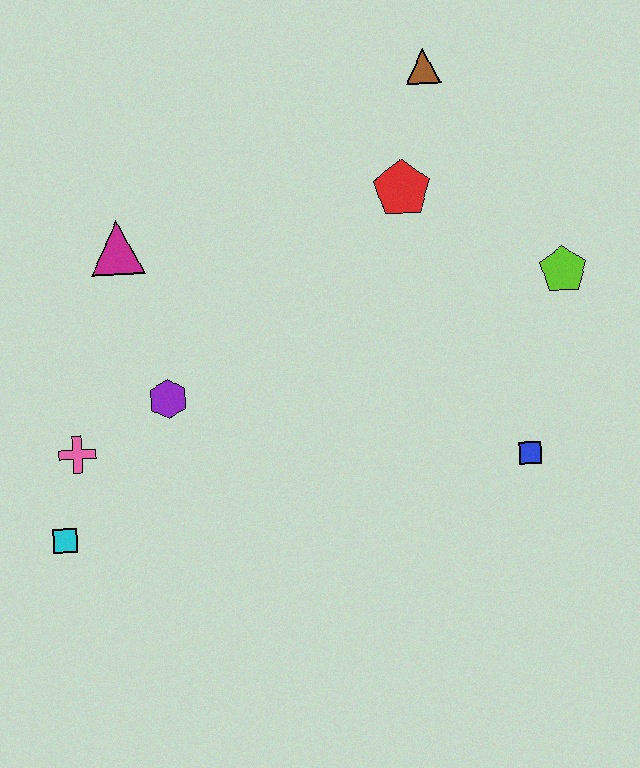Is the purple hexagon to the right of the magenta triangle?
Yes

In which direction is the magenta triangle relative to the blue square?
The magenta triangle is to the left of the blue square.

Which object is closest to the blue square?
The lime pentagon is closest to the blue square.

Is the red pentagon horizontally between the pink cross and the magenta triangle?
No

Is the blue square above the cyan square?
Yes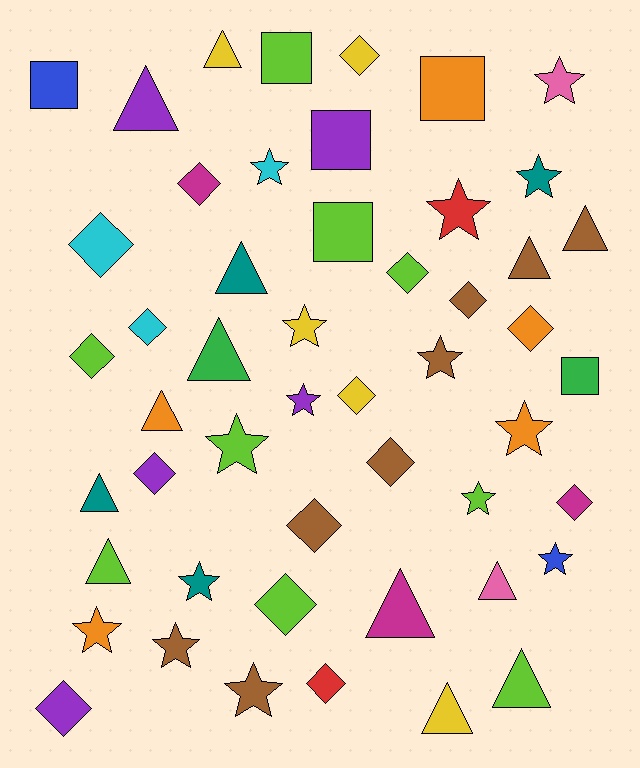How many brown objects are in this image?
There are 8 brown objects.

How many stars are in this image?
There are 15 stars.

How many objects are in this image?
There are 50 objects.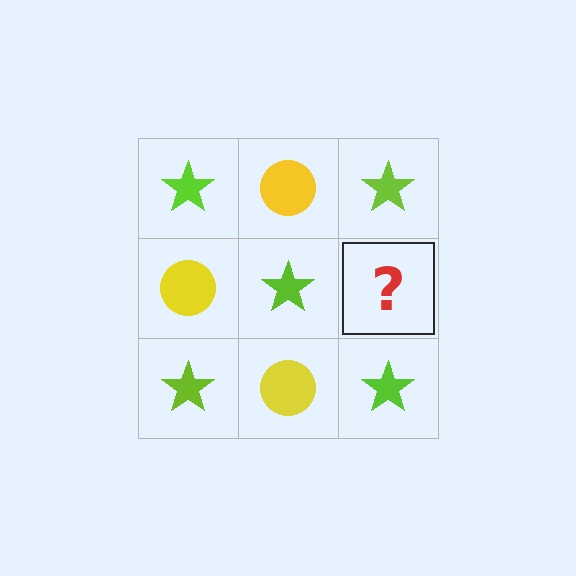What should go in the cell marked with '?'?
The missing cell should contain a yellow circle.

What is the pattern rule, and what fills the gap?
The rule is that it alternates lime star and yellow circle in a checkerboard pattern. The gap should be filled with a yellow circle.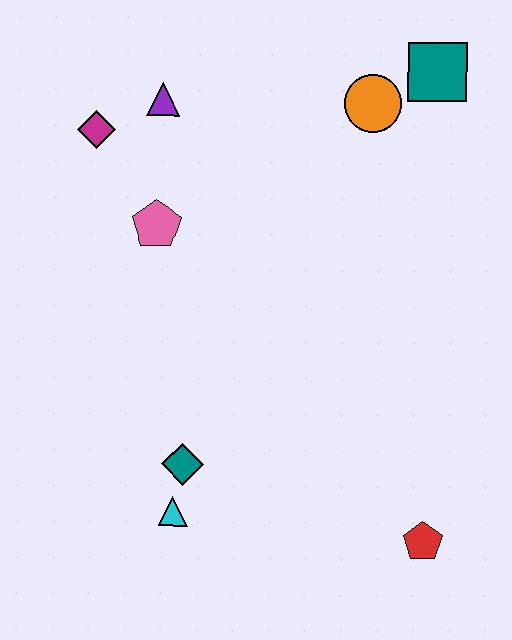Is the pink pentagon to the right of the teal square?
No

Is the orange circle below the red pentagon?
No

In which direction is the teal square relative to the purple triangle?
The teal square is to the right of the purple triangle.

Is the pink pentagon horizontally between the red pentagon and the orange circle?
No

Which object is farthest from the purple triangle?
The red pentagon is farthest from the purple triangle.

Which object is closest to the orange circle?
The teal square is closest to the orange circle.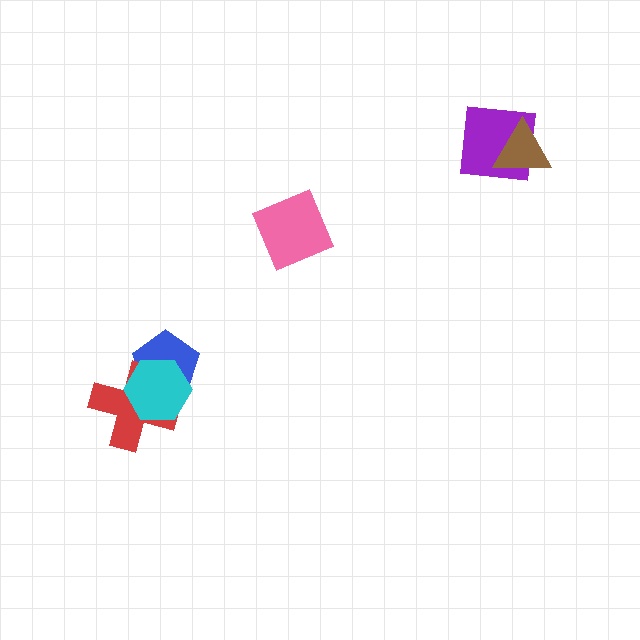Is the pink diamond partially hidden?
No, no other shape covers it.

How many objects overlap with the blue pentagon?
2 objects overlap with the blue pentagon.